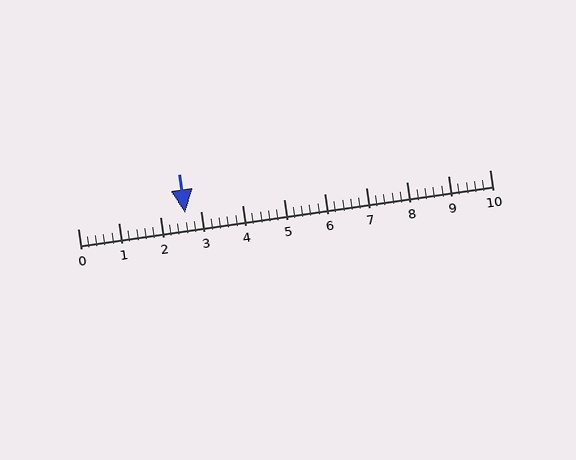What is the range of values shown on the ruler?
The ruler shows values from 0 to 10.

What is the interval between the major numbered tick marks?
The major tick marks are spaced 1 units apart.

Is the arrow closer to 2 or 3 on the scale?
The arrow is closer to 3.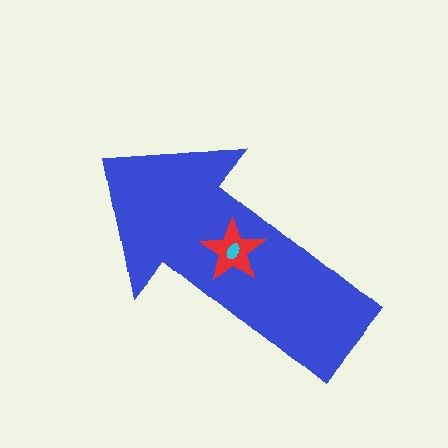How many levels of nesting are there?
3.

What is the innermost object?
The cyan ellipse.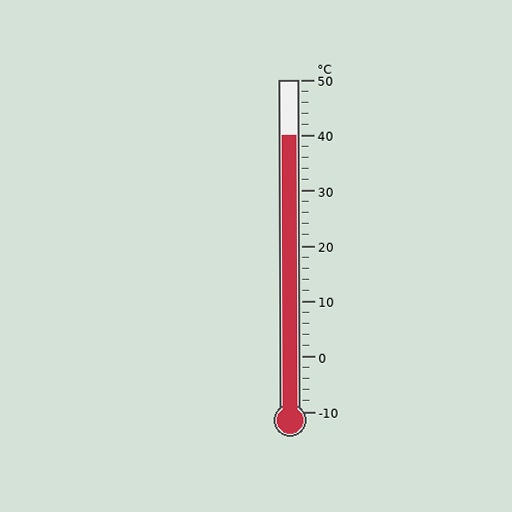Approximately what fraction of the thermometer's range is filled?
The thermometer is filled to approximately 85% of its range.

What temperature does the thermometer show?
The thermometer shows approximately 40°C.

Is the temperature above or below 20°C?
The temperature is above 20°C.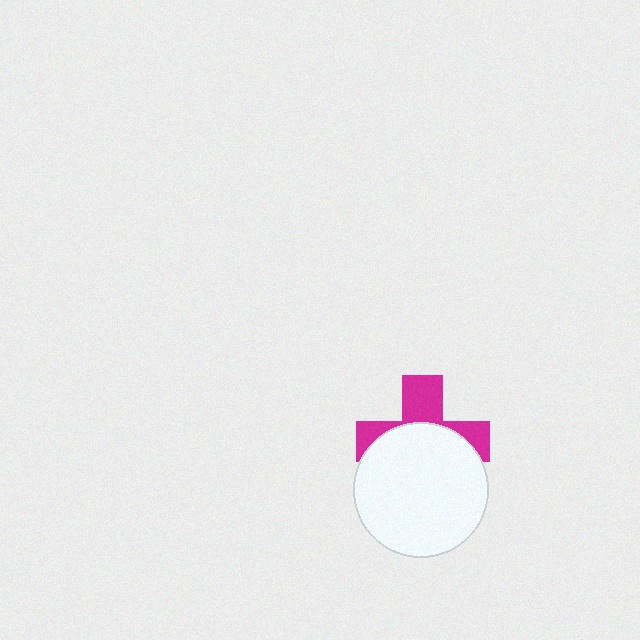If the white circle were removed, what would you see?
You would see the complete magenta cross.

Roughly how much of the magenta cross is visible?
A small part of it is visible (roughly 41%).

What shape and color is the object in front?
The object in front is a white circle.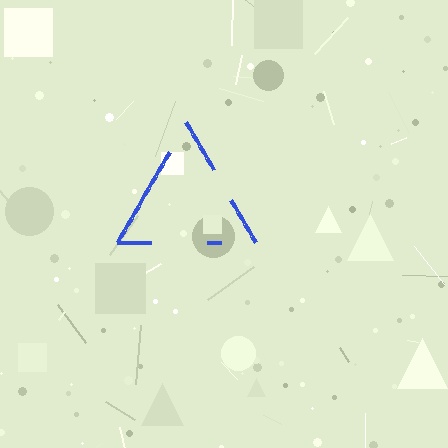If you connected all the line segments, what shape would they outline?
They would outline a triangle.